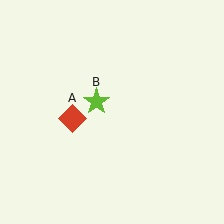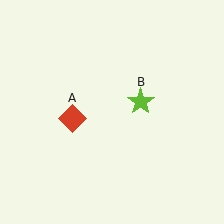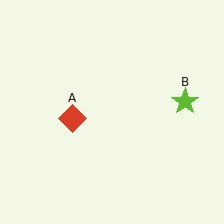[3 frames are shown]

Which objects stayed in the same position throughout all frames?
Red diamond (object A) remained stationary.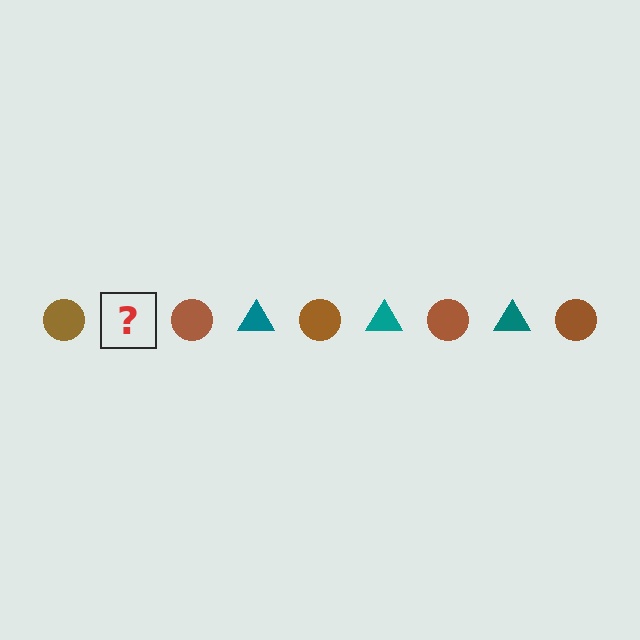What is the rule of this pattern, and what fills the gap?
The rule is that the pattern alternates between brown circle and teal triangle. The gap should be filled with a teal triangle.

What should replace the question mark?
The question mark should be replaced with a teal triangle.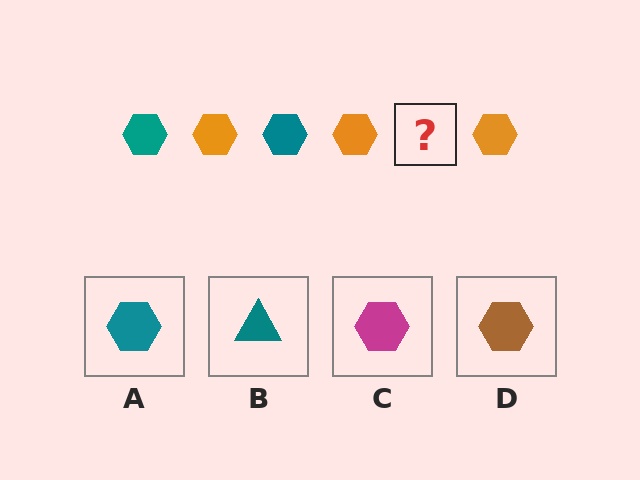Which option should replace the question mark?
Option A.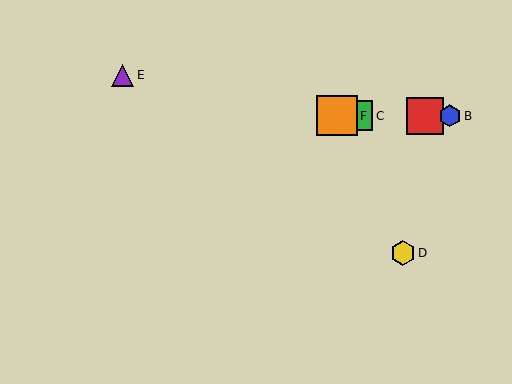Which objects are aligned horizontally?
Objects A, B, C, F are aligned horizontally.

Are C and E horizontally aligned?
No, C is at y≈116 and E is at y≈75.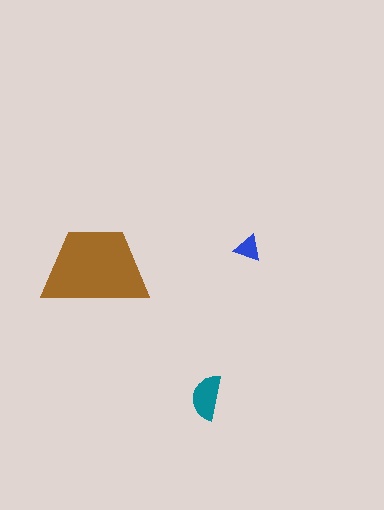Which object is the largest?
The brown trapezoid.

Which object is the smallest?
The blue triangle.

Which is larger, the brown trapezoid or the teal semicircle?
The brown trapezoid.